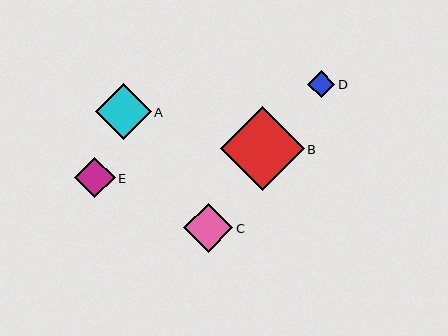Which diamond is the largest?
Diamond B is the largest with a size of approximately 84 pixels.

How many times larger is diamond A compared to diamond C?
Diamond A is approximately 1.1 times the size of diamond C.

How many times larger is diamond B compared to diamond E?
Diamond B is approximately 2.1 times the size of diamond E.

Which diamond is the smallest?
Diamond D is the smallest with a size of approximately 27 pixels.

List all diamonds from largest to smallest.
From largest to smallest: B, A, C, E, D.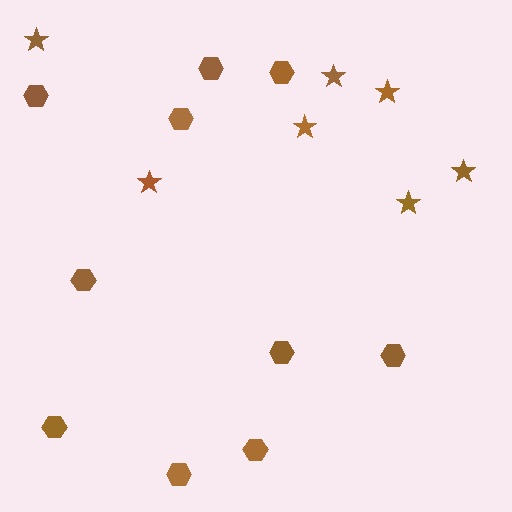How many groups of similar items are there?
There are 2 groups: one group of hexagons (10) and one group of stars (7).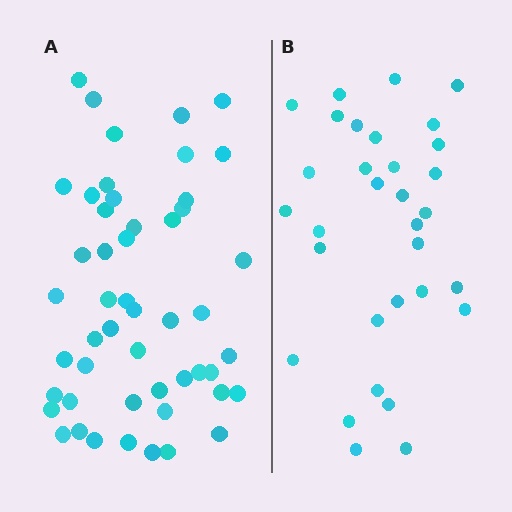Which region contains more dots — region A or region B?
Region A (the left region) has more dots.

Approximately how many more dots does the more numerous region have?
Region A has approximately 20 more dots than region B.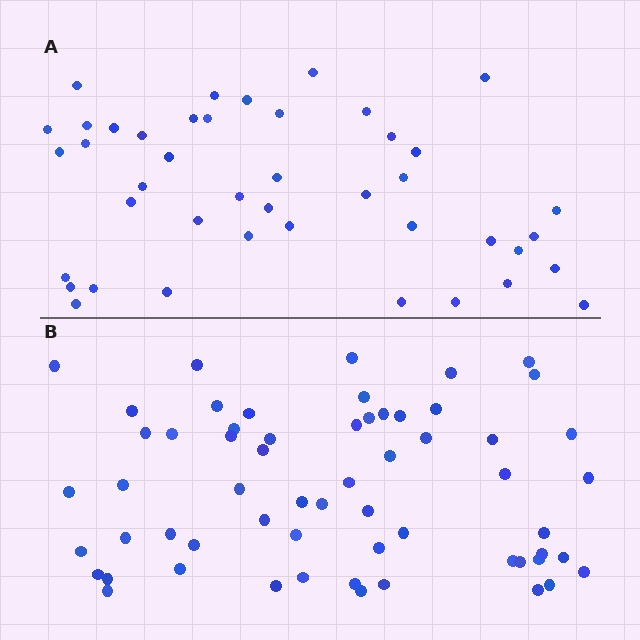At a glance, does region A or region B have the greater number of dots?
Region B (the bottom region) has more dots.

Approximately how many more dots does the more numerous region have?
Region B has approximately 15 more dots than region A.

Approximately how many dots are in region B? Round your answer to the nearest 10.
About 60 dots.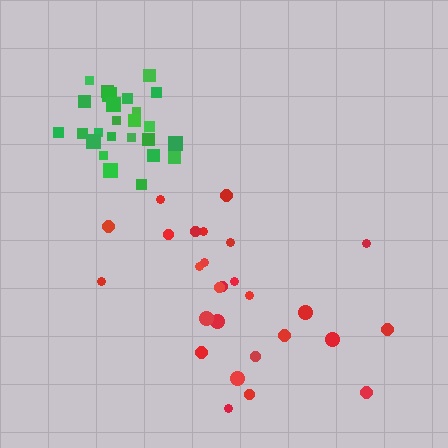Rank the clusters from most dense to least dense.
green, red.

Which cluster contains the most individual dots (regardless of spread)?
Red (27).